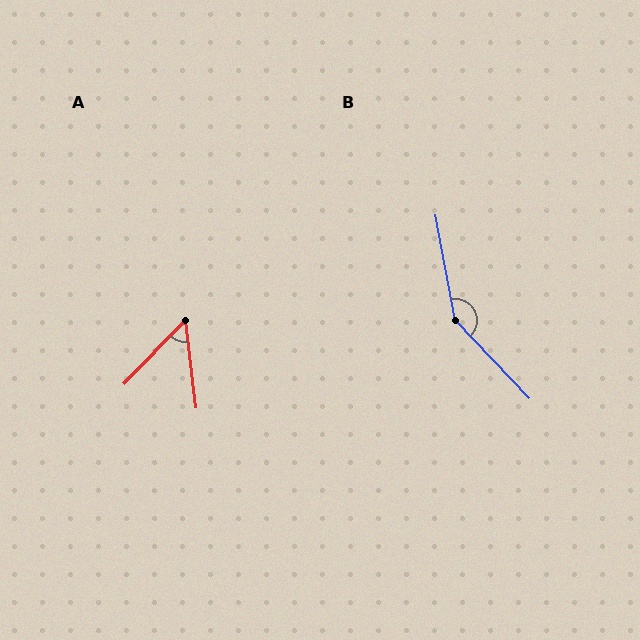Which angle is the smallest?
A, at approximately 51 degrees.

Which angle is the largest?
B, at approximately 147 degrees.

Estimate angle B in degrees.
Approximately 147 degrees.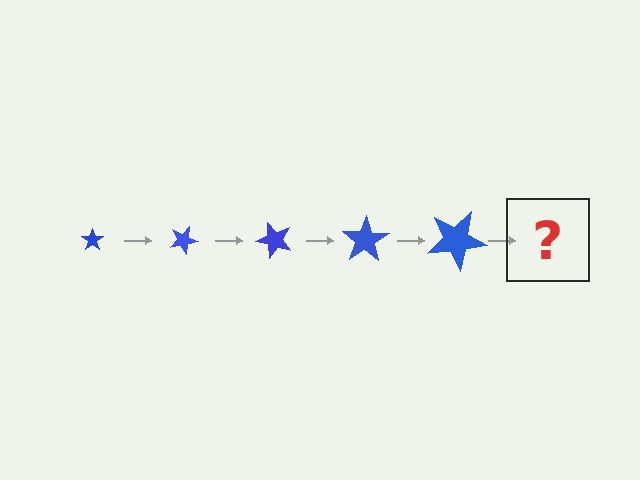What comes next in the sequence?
The next element should be a star, larger than the previous one and rotated 125 degrees from the start.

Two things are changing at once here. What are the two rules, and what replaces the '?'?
The two rules are that the star grows larger each step and it rotates 25 degrees each step. The '?' should be a star, larger than the previous one and rotated 125 degrees from the start.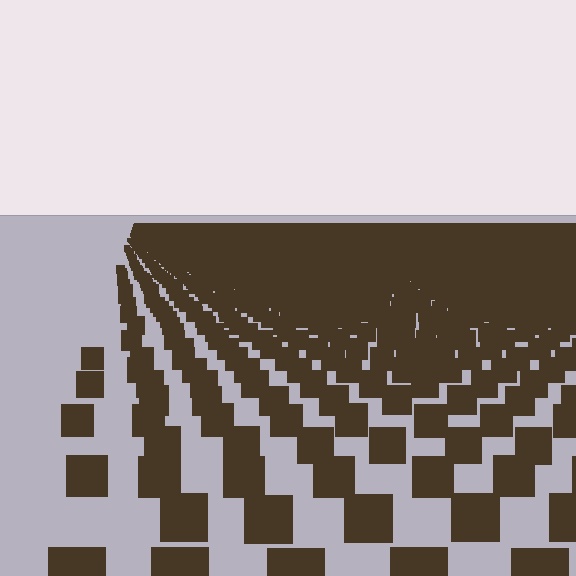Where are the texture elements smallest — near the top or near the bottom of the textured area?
Near the top.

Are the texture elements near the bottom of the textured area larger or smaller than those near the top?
Larger. Near the bottom, elements are closer to the viewer and appear at a bigger on-screen size.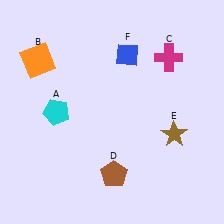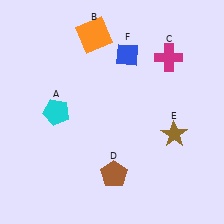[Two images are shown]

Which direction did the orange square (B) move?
The orange square (B) moved right.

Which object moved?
The orange square (B) moved right.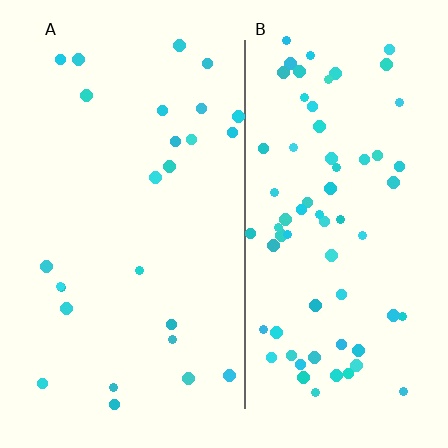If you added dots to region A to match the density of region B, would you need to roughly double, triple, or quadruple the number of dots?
Approximately triple.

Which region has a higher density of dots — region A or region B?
B (the right).